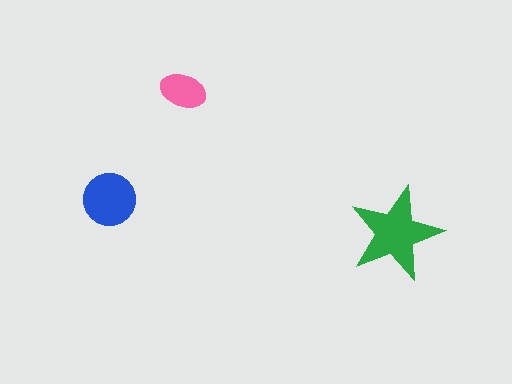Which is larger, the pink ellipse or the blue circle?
The blue circle.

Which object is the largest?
The green star.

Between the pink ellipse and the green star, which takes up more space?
The green star.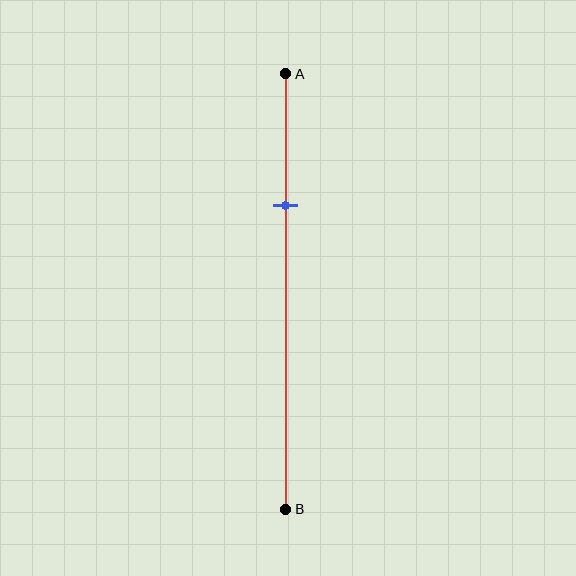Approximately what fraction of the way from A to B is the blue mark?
The blue mark is approximately 30% of the way from A to B.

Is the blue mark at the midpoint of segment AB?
No, the mark is at about 30% from A, not at the 50% midpoint.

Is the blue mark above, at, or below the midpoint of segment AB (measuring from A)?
The blue mark is above the midpoint of segment AB.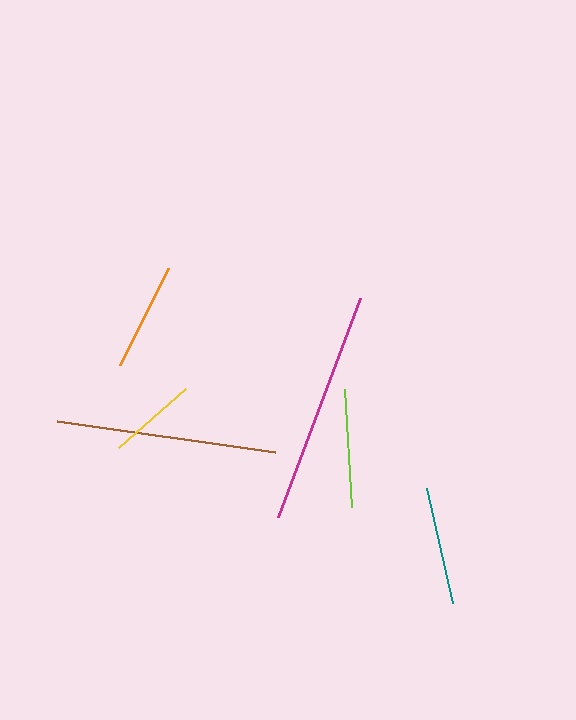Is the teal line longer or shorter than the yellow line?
The teal line is longer than the yellow line.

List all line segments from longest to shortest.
From longest to shortest: magenta, brown, lime, teal, orange, yellow.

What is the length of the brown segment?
The brown segment is approximately 220 pixels long.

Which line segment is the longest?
The magenta line is the longest at approximately 234 pixels.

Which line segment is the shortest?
The yellow line is the shortest at approximately 89 pixels.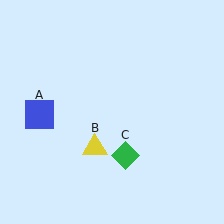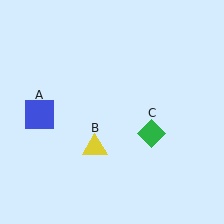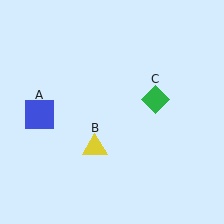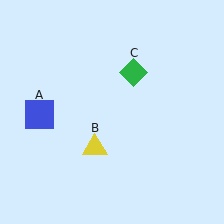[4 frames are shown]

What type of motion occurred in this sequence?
The green diamond (object C) rotated counterclockwise around the center of the scene.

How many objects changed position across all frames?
1 object changed position: green diamond (object C).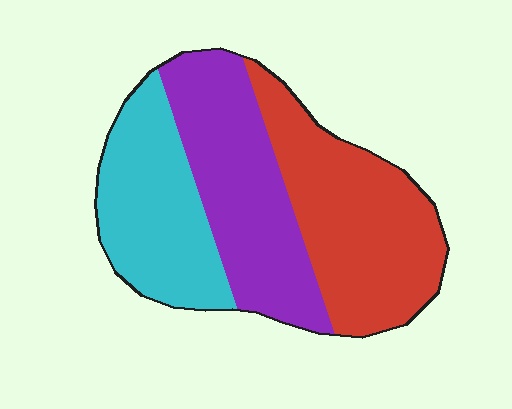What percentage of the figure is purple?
Purple covers about 35% of the figure.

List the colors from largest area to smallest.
From largest to smallest: red, purple, cyan.